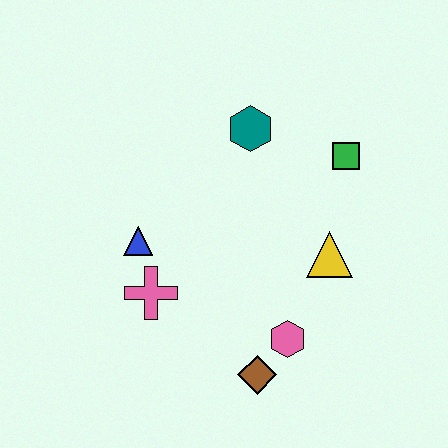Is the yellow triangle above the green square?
No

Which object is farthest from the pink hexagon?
The teal hexagon is farthest from the pink hexagon.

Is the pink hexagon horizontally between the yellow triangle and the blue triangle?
Yes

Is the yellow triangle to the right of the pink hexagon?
Yes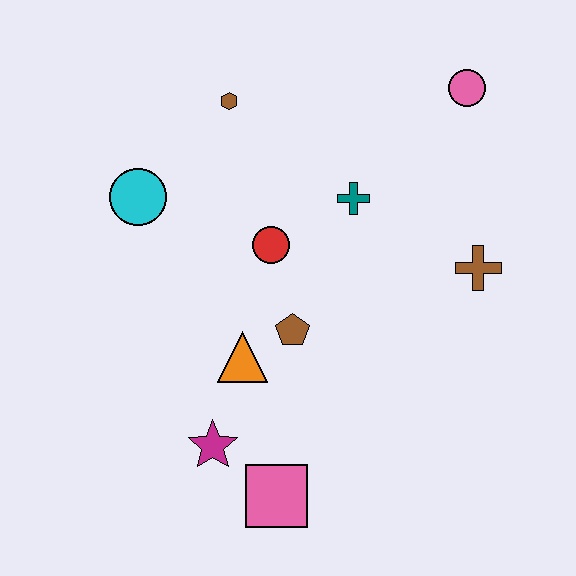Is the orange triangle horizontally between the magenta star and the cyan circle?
No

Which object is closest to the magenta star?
The pink square is closest to the magenta star.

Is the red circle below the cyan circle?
Yes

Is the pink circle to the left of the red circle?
No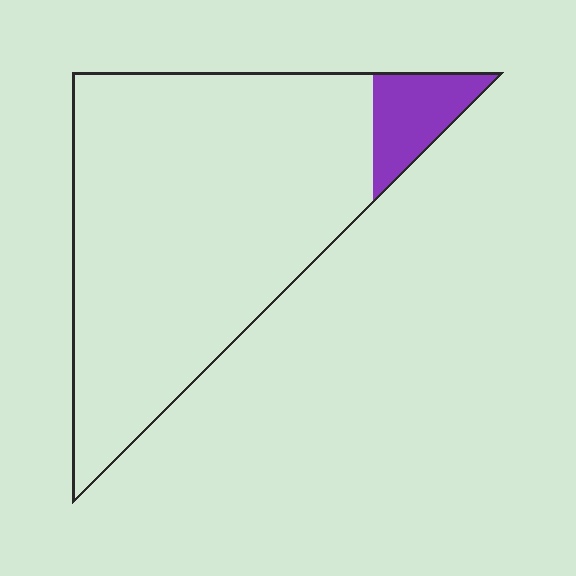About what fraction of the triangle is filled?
About one tenth (1/10).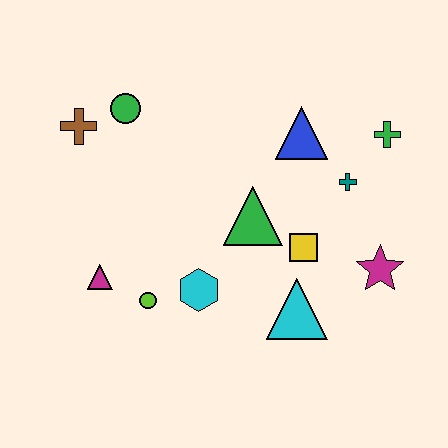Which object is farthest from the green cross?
The magenta triangle is farthest from the green cross.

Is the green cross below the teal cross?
No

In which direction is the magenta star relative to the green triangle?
The magenta star is to the right of the green triangle.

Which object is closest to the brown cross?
The green circle is closest to the brown cross.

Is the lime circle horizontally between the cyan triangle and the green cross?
No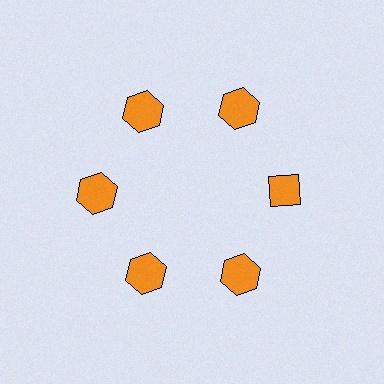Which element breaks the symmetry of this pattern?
The orange diamond at roughly the 3 o'clock position breaks the symmetry. All other shapes are orange hexagons.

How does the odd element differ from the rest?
It has a different shape: diamond instead of hexagon.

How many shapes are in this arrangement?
There are 6 shapes arranged in a ring pattern.